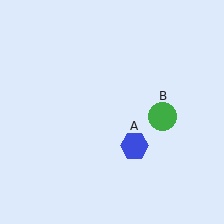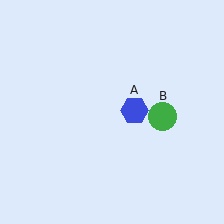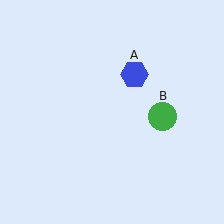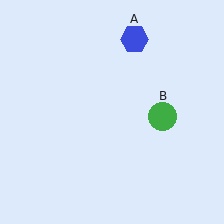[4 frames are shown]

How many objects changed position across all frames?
1 object changed position: blue hexagon (object A).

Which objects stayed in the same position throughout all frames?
Green circle (object B) remained stationary.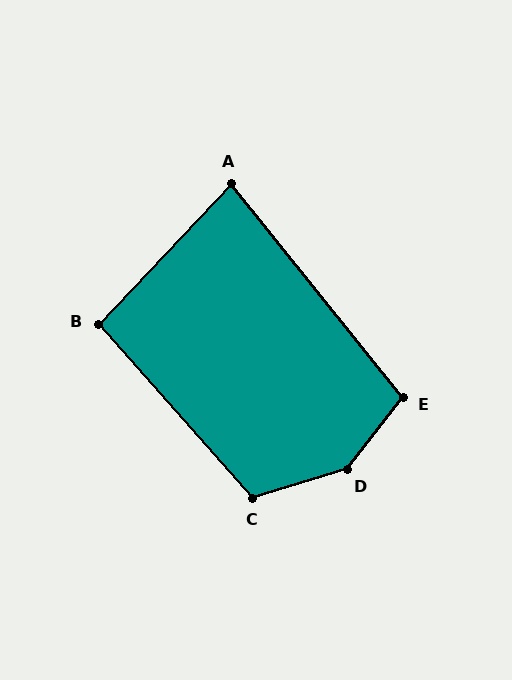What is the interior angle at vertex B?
Approximately 95 degrees (obtuse).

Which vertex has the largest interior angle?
D, at approximately 145 degrees.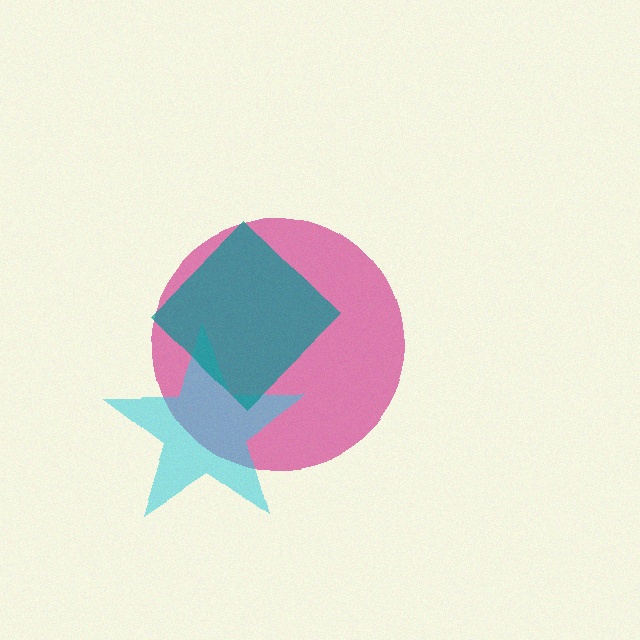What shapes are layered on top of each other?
The layered shapes are: a magenta circle, a cyan star, a teal diamond.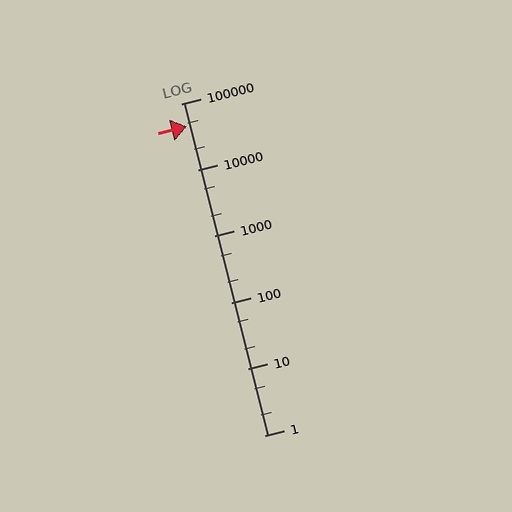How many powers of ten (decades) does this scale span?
The scale spans 5 decades, from 1 to 100000.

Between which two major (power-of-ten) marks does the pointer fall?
The pointer is between 10000 and 100000.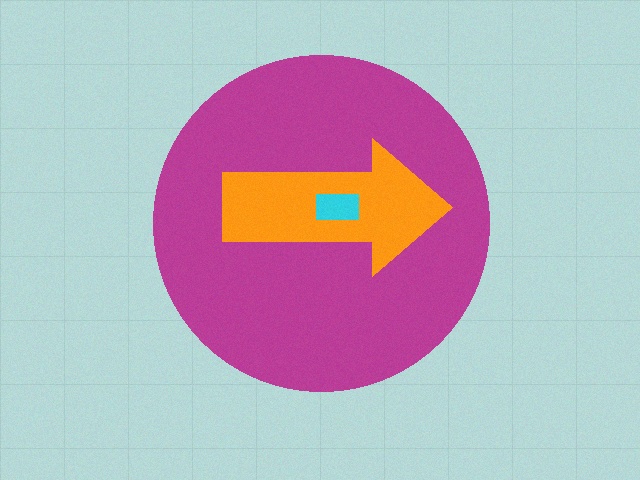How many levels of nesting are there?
3.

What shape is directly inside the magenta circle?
The orange arrow.